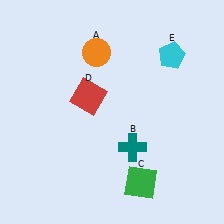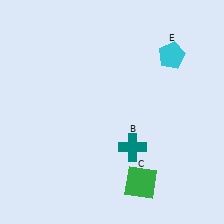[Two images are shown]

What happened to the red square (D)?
The red square (D) was removed in Image 2. It was in the top-left area of Image 1.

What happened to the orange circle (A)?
The orange circle (A) was removed in Image 2. It was in the top-left area of Image 1.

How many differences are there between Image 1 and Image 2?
There are 2 differences between the two images.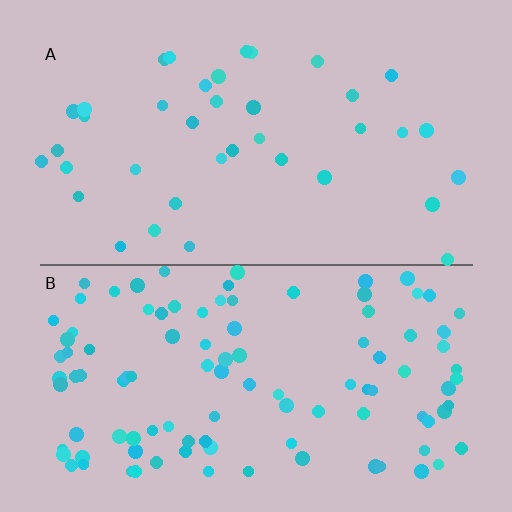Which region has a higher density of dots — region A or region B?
B (the bottom).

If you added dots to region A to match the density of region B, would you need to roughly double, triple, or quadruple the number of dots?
Approximately triple.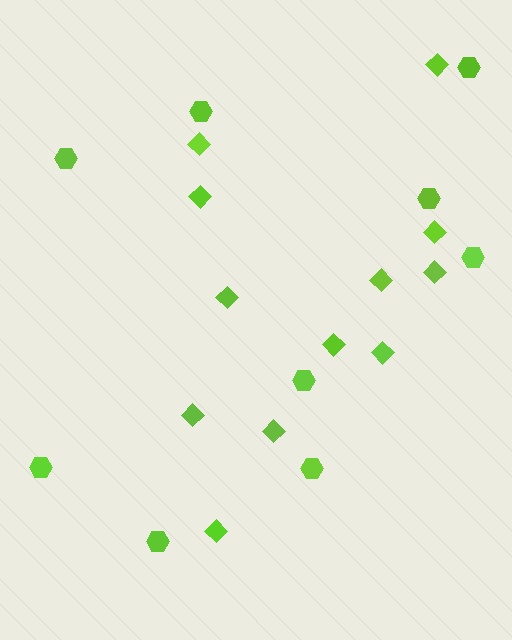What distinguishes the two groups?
There are 2 groups: one group of diamonds (12) and one group of hexagons (9).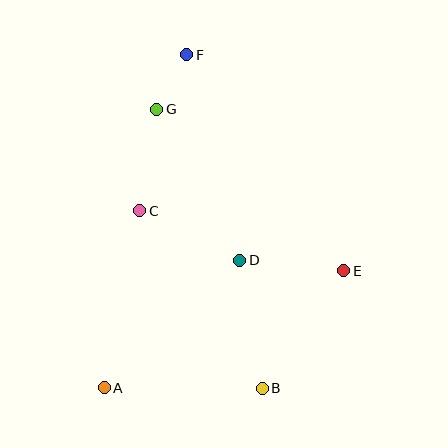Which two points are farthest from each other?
Points A and F are farthest from each other.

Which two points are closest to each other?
Points F and G are closest to each other.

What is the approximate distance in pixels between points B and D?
The distance between B and D is approximately 130 pixels.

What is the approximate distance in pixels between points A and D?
The distance between A and D is approximately 186 pixels.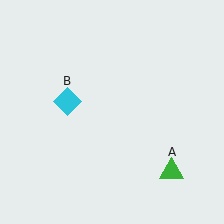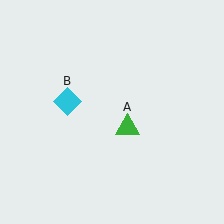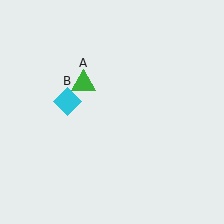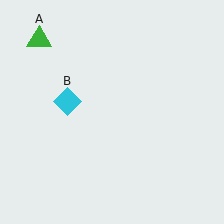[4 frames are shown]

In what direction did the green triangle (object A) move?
The green triangle (object A) moved up and to the left.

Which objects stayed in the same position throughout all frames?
Cyan diamond (object B) remained stationary.